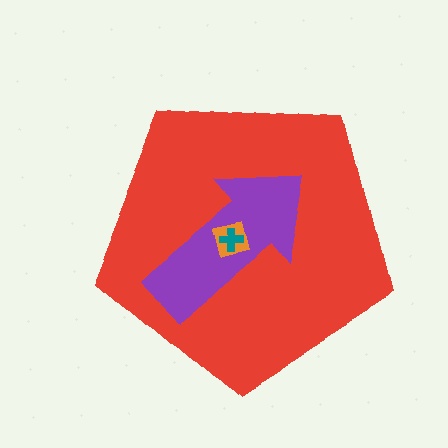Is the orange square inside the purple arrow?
Yes.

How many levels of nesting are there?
4.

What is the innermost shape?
The teal cross.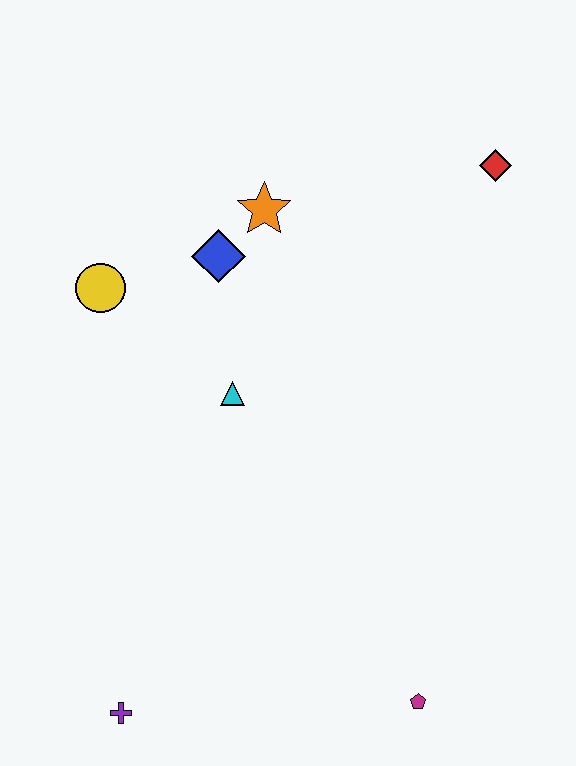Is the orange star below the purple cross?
No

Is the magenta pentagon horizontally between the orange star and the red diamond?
Yes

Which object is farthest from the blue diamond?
The magenta pentagon is farthest from the blue diamond.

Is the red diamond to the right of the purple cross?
Yes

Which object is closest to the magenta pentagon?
The purple cross is closest to the magenta pentagon.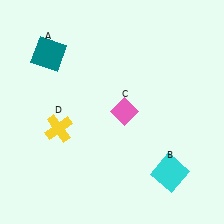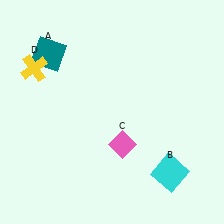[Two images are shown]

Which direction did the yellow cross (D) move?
The yellow cross (D) moved up.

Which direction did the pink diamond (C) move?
The pink diamond (C) moved down.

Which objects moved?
The objects that moved are: the pink diamond (C), the yellow cross (D).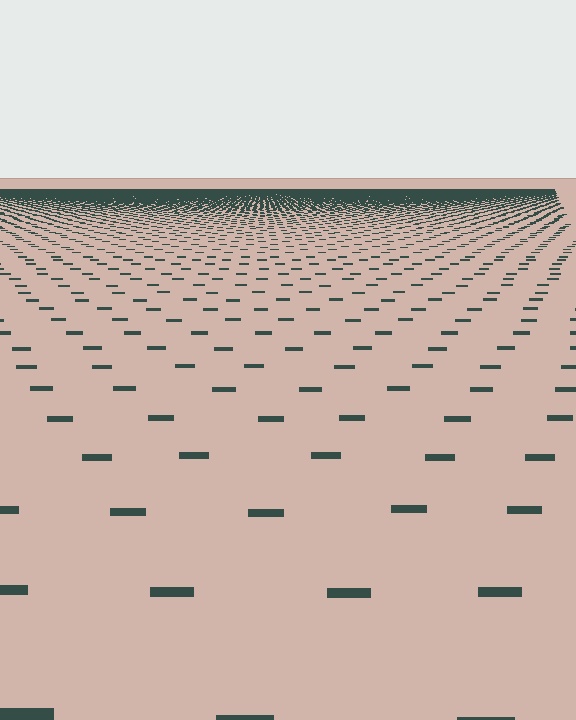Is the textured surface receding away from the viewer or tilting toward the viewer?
The surface is receding away from the viewer. Texture elements get smaller and denser toward the top.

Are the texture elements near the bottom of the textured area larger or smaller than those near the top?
Larger. Near the bottom, elements are closer to the viewer and appear at a bigger on-screen size.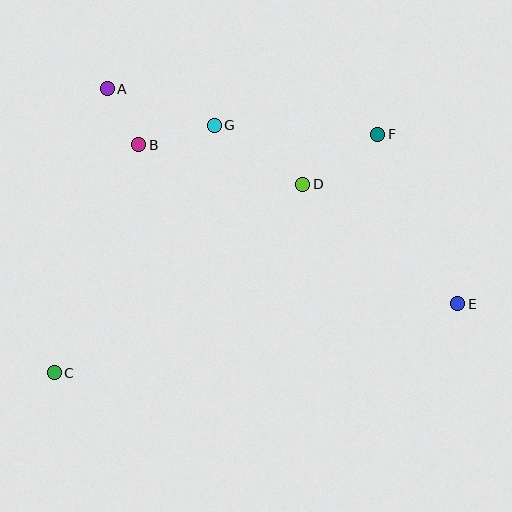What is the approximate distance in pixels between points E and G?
The distance between E and G is approximately 302 pixels.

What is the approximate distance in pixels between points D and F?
The distance between D and F is approximately 90 pixels.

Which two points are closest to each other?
Points A and B are closest to each other.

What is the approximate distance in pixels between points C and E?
The distance between C and E is approximately 410 pixels.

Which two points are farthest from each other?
Points A and E are farthest from each other.